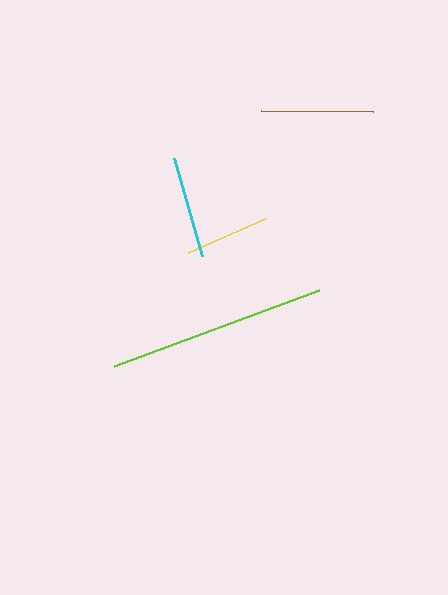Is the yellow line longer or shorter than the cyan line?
The cyan line is longer than the yellow line.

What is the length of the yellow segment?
The yellow segment is approximately 84 pixels long.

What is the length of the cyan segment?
The cyan segment is approximately 102 pixels long.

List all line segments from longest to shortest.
From longest to shortest: lime, brown, cyan, yellow.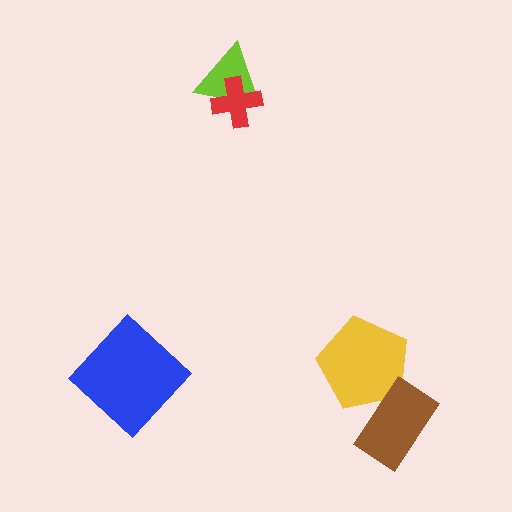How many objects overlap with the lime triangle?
1 object overlaps with the lime triangle.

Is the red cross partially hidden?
No, no other shape covers it.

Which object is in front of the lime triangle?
The red cross is in front of the lime triangle.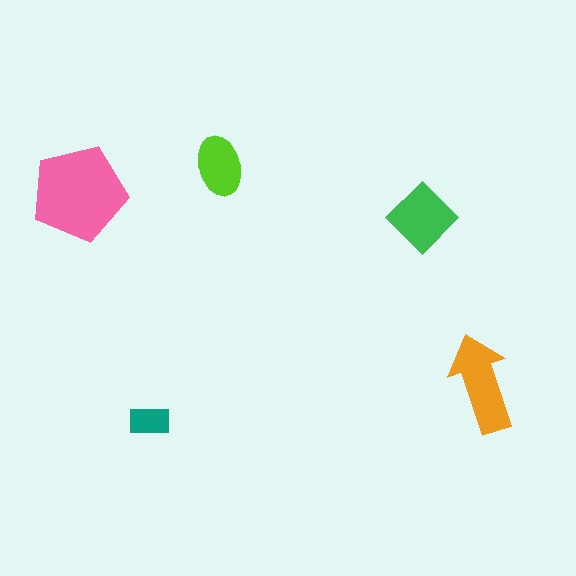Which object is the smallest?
The teal rectangle.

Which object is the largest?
The pink pentagon.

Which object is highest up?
The lime ellipse is topmost.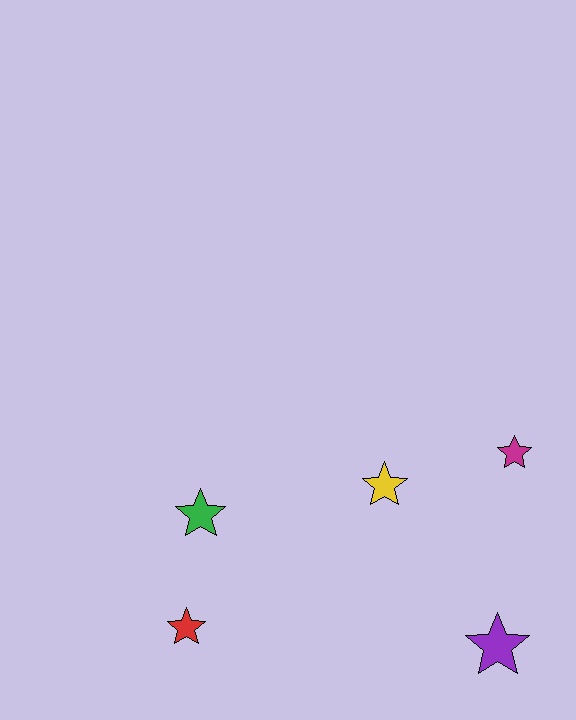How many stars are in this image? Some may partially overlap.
There are 5 stars.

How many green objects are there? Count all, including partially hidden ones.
There is 1 green object.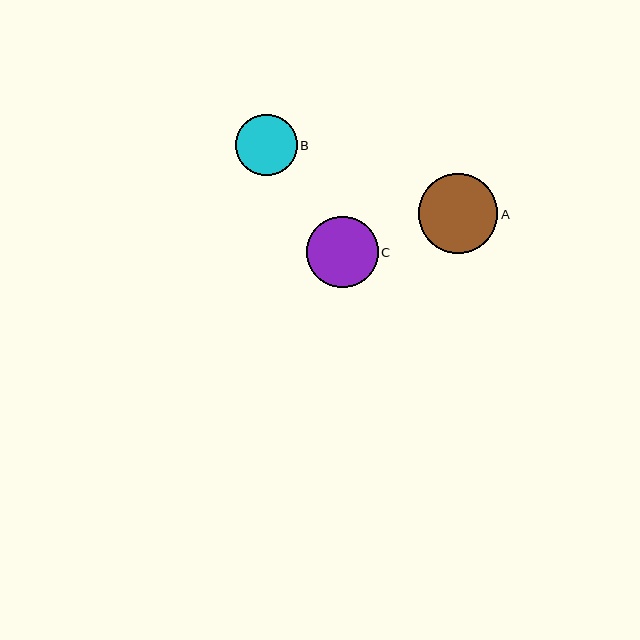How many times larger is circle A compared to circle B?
Circle A is approximately 1.3 times the size of circle B.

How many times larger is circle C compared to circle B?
Circle C is approximately 1.2 times the size of circle B.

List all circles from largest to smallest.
From largest to smallest: A, C, B.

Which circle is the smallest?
Circle B is the smallest with a size of approximately 61 pixels.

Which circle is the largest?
Circle A is the largest with a size of approximately 79 pixels.